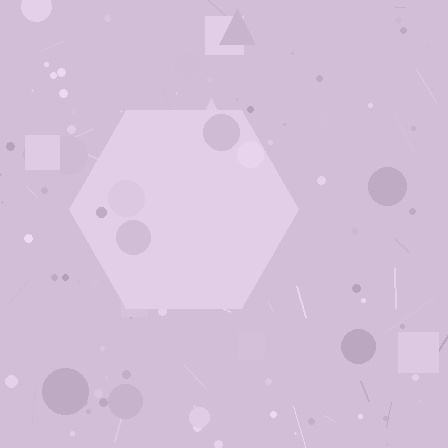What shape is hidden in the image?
A hexagon is hidden in the image.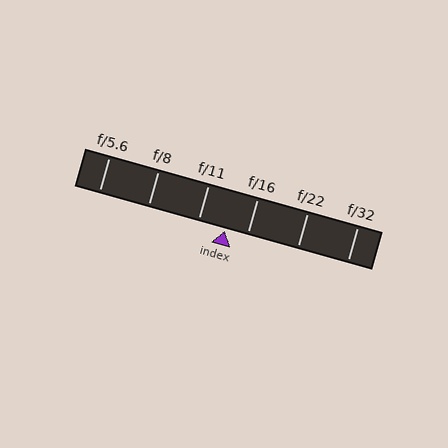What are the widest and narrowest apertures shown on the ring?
The widest aperture shown is f/5.6 and the narrowest is f/32.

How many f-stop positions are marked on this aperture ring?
There are 6 f-stop positions marked.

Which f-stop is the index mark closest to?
The index mark is closest to f/16.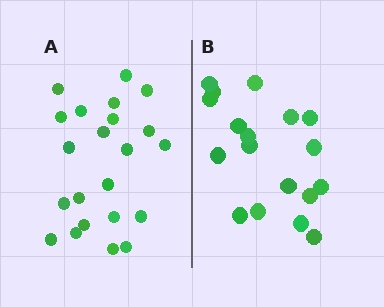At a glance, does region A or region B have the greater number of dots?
Region A (the left region) has more dots.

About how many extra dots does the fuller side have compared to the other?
Region A has about 4 more dots than region B.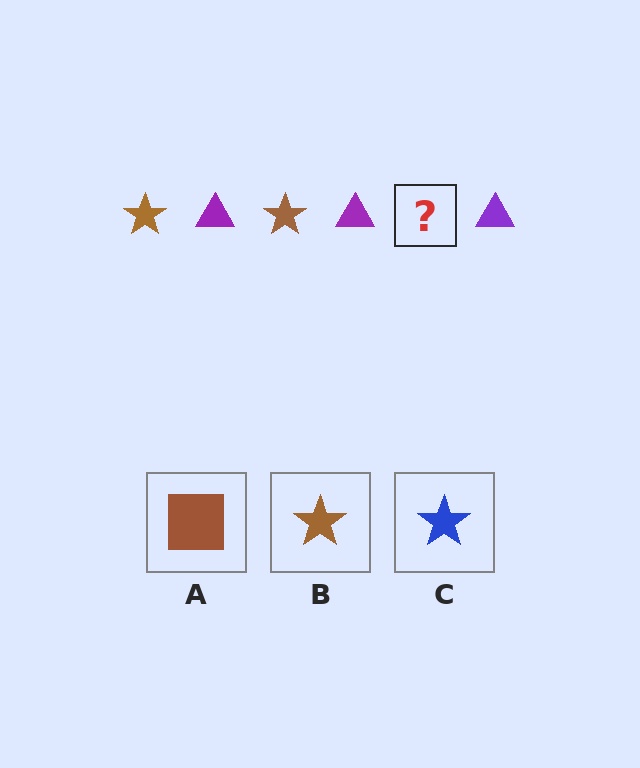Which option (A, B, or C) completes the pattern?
B.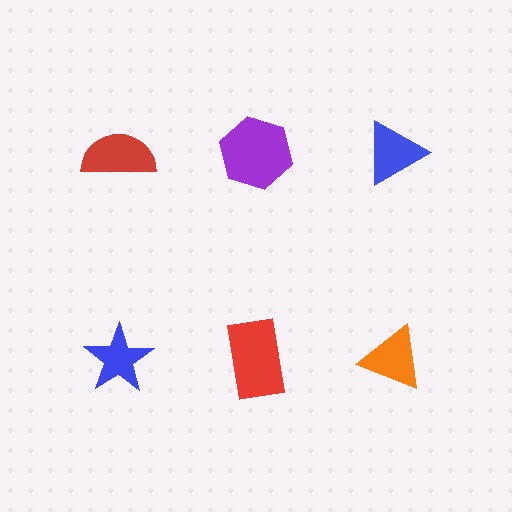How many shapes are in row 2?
3 shapes.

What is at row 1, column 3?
A blue triangle.